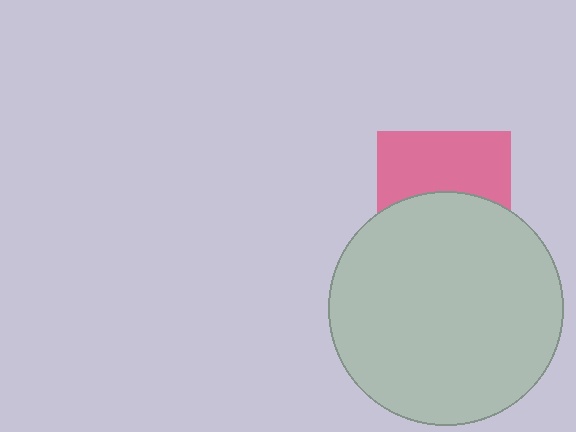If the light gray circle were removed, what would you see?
You would see the complete pink square.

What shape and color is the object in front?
The object in front is a light gray circle.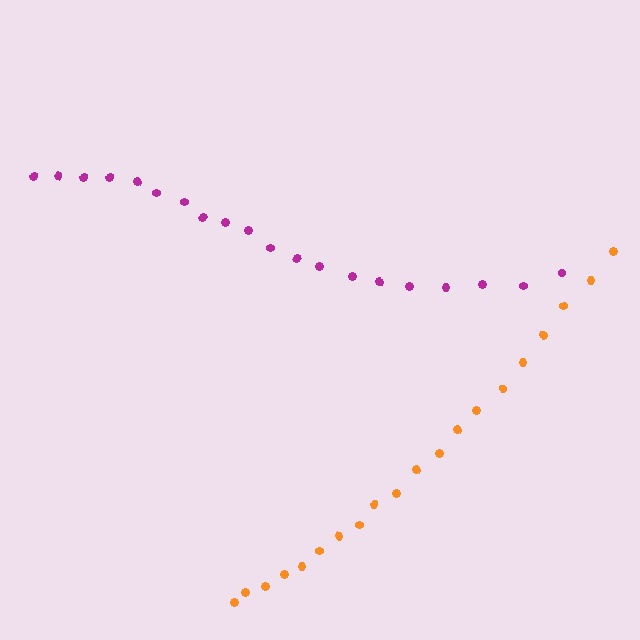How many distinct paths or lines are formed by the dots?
There are 2 distinct paths.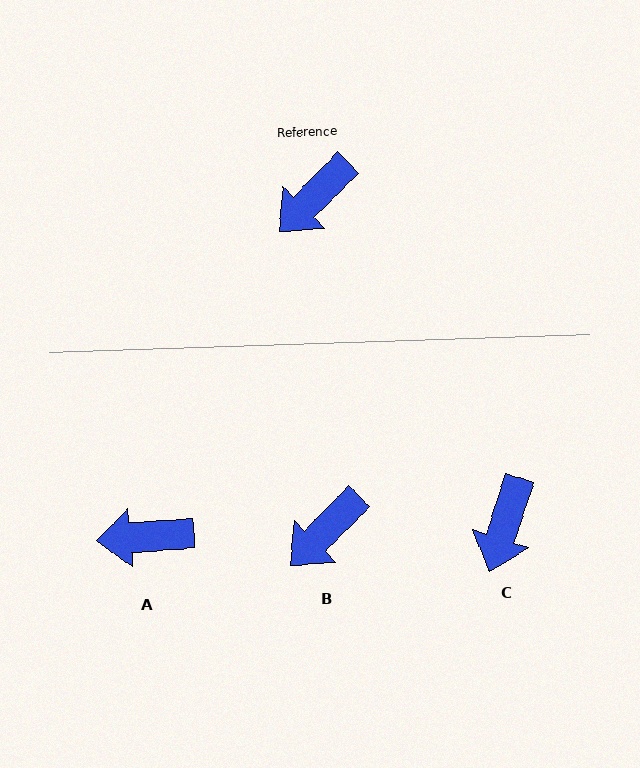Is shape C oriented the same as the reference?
No, it is off by about 27 degrees.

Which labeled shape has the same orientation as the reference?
B.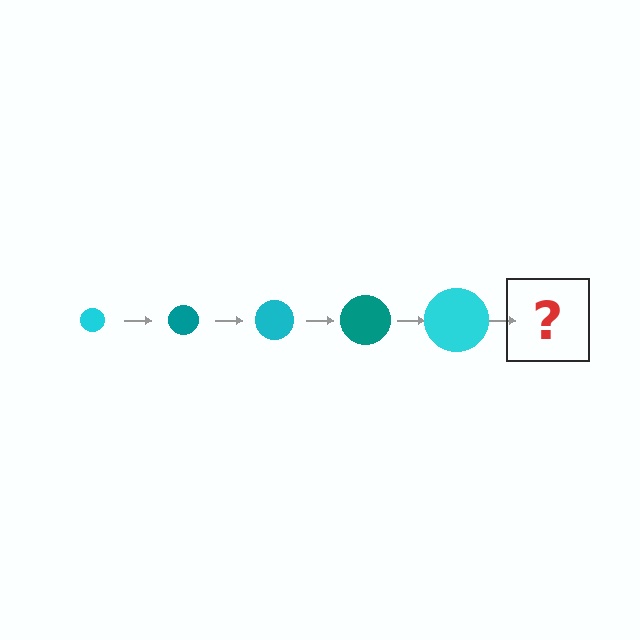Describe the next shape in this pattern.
It should be a teal circle, larger than the previous one.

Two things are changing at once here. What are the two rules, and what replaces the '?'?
The two rules are that the circle grows larger each step and the color cycles through cyan and teal. The '?' should be a teal circle, larger than the previous one.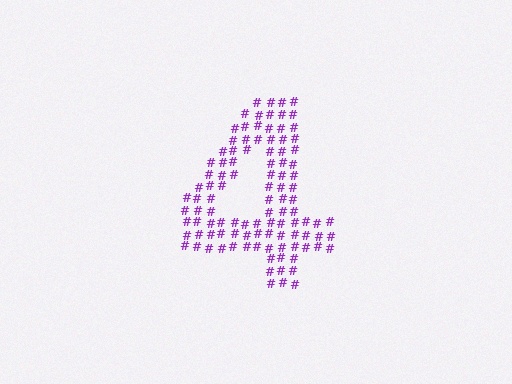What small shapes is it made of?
It is made of small hash symbols.